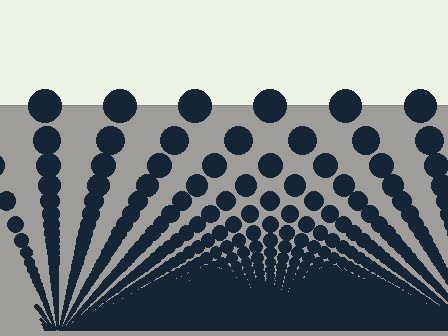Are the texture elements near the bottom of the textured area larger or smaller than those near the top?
Smaller. The gradient is inverted — elements near the bottom are smaller and denser.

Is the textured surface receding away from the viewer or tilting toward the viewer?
The surface appears to tilt toward the viewer. Texture elements get larger and sparser toward the top.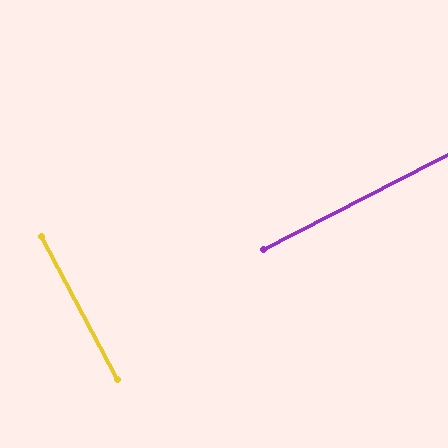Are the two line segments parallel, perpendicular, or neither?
Perpendicular — they meet at approximately 89°.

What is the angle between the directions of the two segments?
Approximately 89 degrees.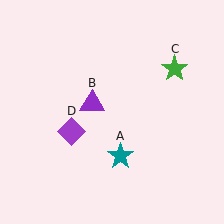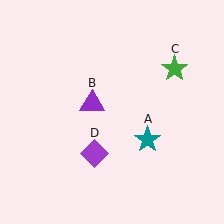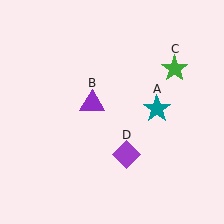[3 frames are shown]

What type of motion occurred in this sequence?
The teal star (object A), purple diamond (object D) rotated counterclockwise around the center of the scene.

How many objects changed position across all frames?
2 objects changed position: teal star (object A), purple diamond (object D).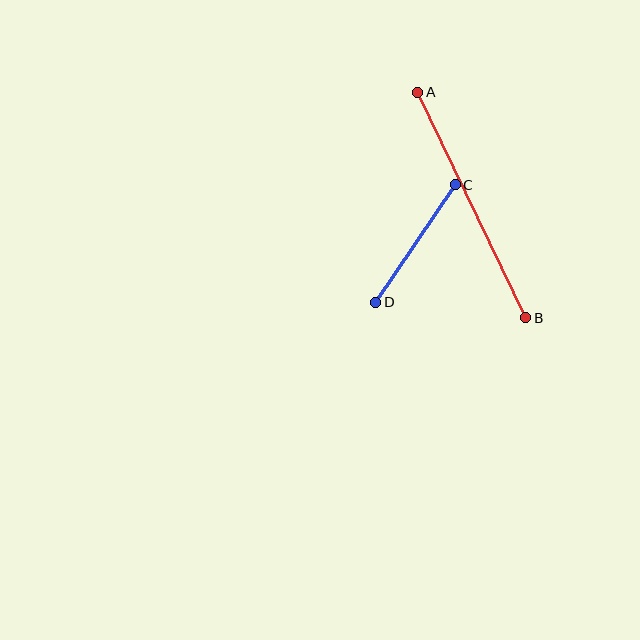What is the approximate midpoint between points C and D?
The midpoint is at approximately (416, 244) pixels.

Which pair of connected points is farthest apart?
Points A and B are farthest apart.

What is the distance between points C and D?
The distance is approximately 142 pixels.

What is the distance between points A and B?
The distance is approximately 250 pixels.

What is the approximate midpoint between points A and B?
The midpoint is at approximately (472, 205) pixels.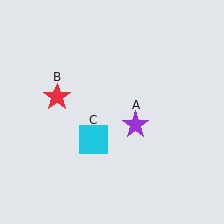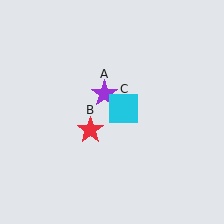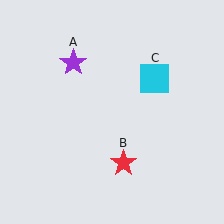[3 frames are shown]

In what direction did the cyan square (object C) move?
The cyan square (object C) moved up and to the right.